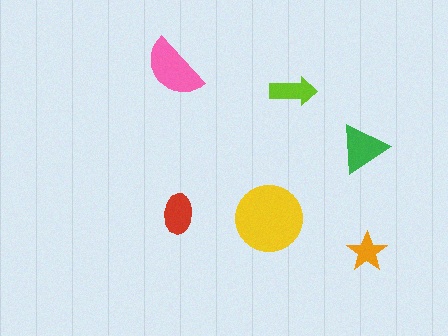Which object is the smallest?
The orange star.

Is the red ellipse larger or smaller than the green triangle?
Smaller.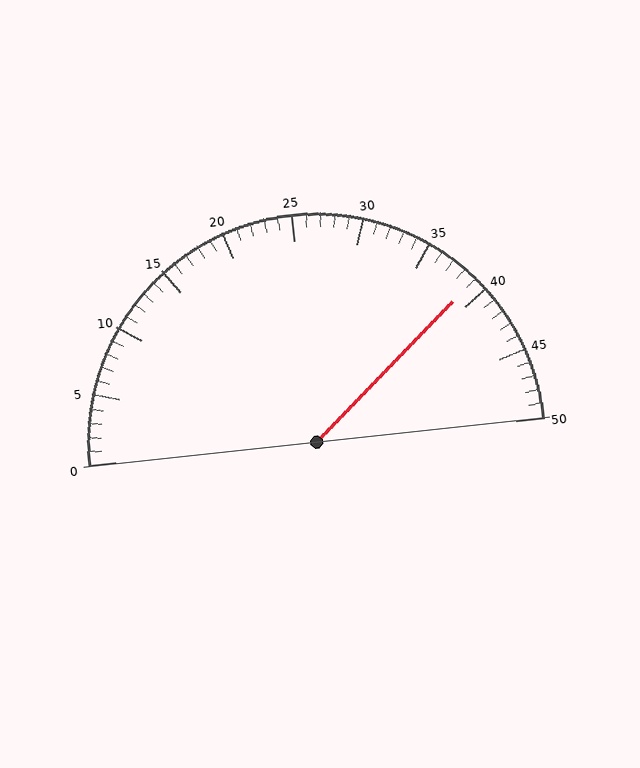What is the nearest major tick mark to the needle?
The nearest major tick mark is 40.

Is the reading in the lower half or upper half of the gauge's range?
The reading is in the upper half of the range (0 to 50).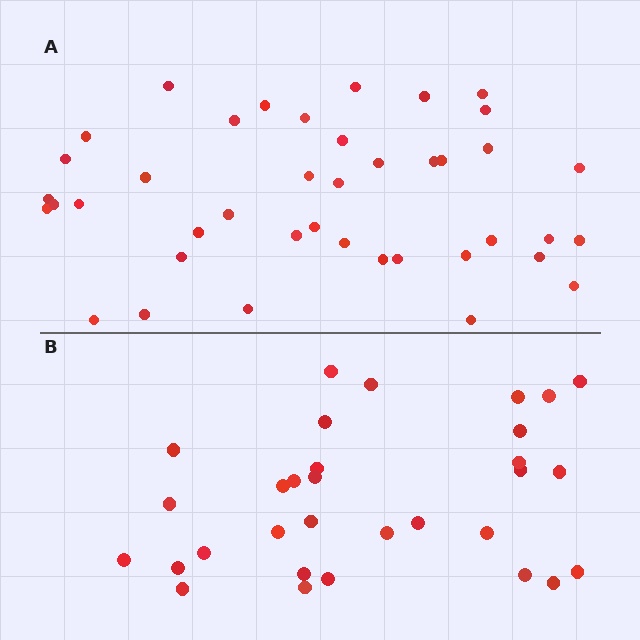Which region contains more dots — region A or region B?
Region A (the top region) has more dots.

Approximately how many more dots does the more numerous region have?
Region A has roughly 10 or so more dots than region B.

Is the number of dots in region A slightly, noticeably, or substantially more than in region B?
Region A has noticeably more, but not dramatically so. The ratio is roughly 1.3 to 1.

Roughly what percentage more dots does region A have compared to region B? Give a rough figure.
About 30% more.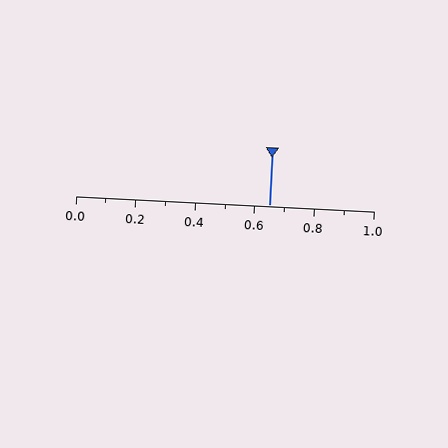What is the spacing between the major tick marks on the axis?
The major ticks are spaced 0.2 apart.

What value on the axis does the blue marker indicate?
The marker indicates approximately 0.65.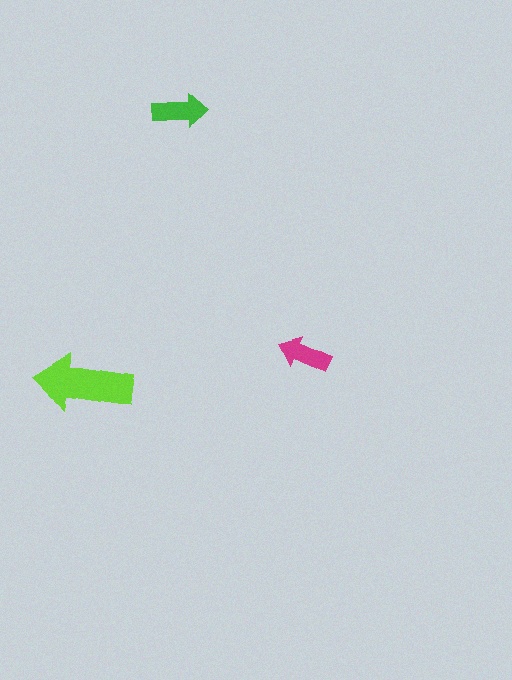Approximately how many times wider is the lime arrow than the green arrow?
About 2 times wider.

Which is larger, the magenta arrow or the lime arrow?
The lime one.